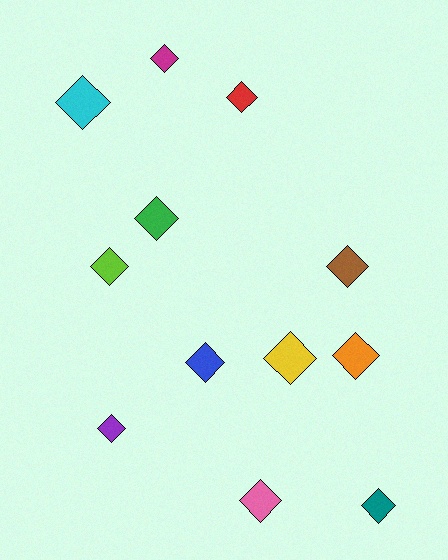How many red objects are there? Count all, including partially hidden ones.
There is 1 red object.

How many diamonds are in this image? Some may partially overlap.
There are 12 diamonds.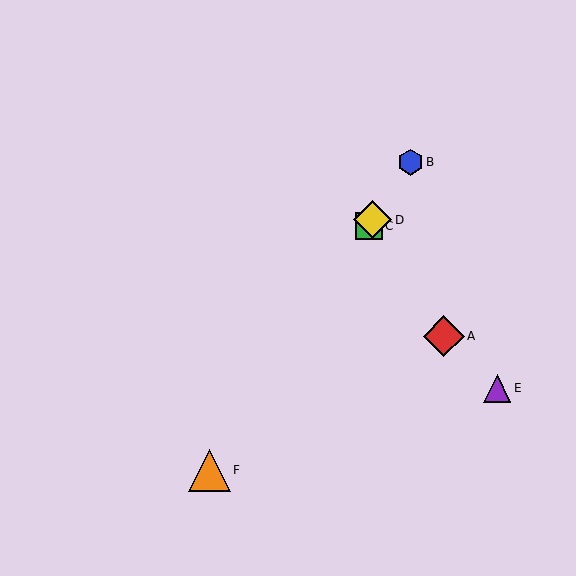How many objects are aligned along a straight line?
4 objects (B, C, D, F) are aligned along a straight line.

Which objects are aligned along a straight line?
Objects B, C, D, F are aligned along a straight line.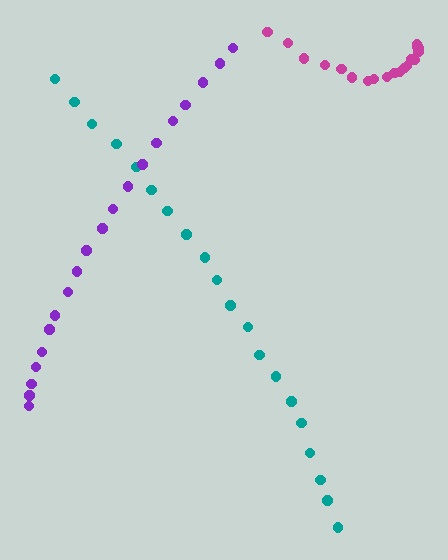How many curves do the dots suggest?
There are 3 distinct paths.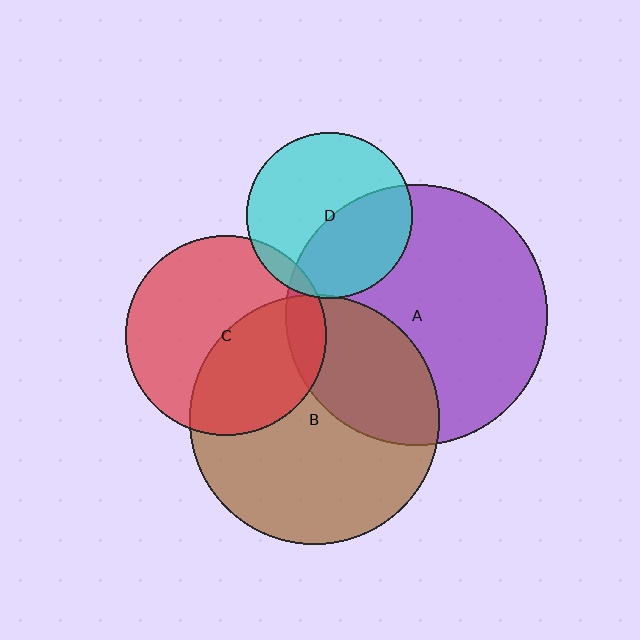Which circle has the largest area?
Circle A (purple).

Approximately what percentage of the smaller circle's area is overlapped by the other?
Approximately 5%.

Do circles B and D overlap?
Yes.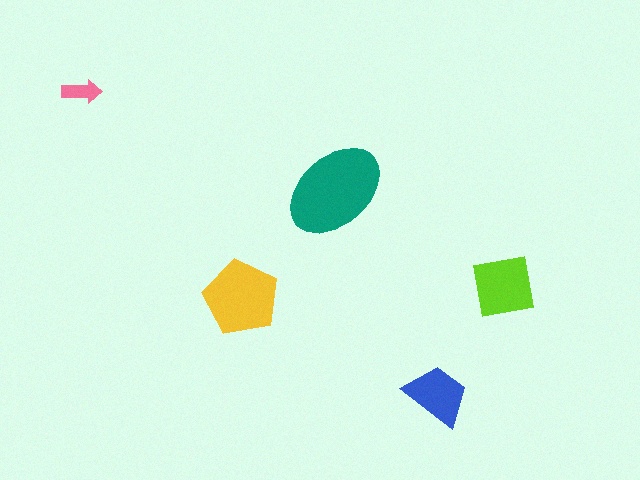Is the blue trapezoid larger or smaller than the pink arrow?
Larger.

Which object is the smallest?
The pink arrow.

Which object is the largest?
The teal ellipse.